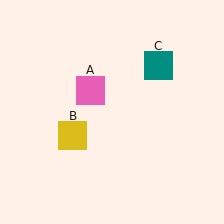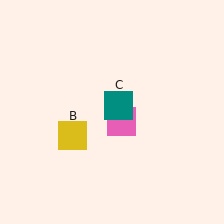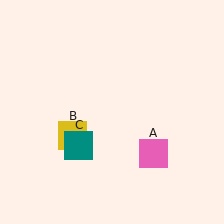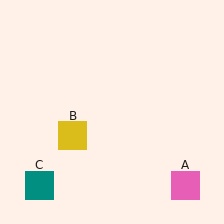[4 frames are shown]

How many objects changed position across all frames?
2 objects changed position: pink square (object A), teal square (object C).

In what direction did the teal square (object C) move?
The teal square (object C) moved down and to the left.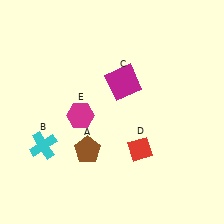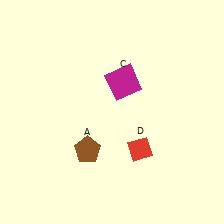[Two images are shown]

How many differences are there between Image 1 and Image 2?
There are 2 differences between the two images.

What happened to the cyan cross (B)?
The cyan cross (B) was removed in Image 2. It was in the bottom-left area of Image 1.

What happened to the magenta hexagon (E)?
The magenta hexagon (E) was removed in Image 2. It was in the bottom-left area of Image 1.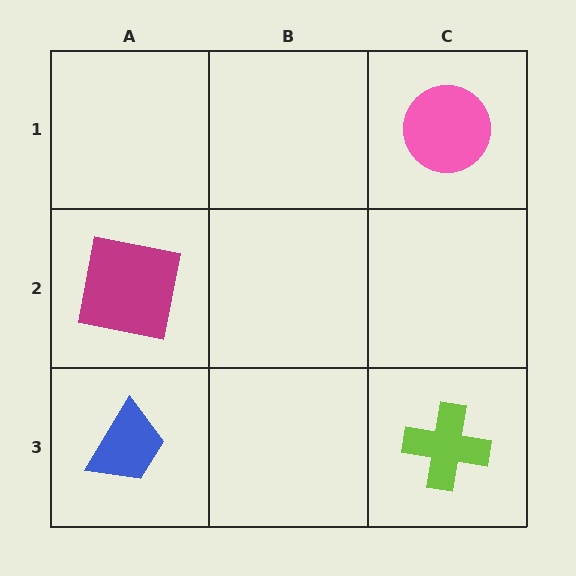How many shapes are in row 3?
2 shapes.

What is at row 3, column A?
A blue trapezoid.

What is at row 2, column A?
A magenta square.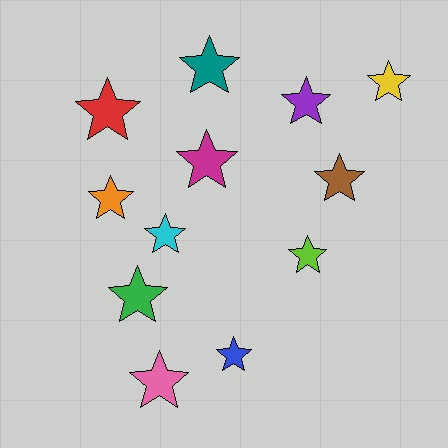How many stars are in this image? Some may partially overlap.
There are 12 stars.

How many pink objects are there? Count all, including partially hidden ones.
There is 1 pink object.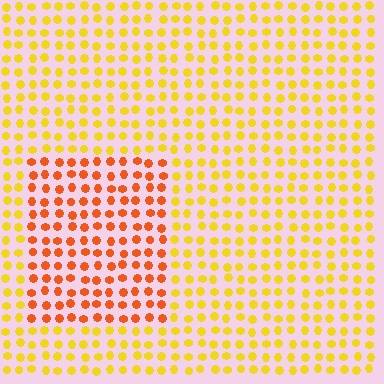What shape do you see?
I see a rectangle.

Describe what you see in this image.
The image is filled with small yellow elements in a uniform arrangement. A rectangle-shaped region is visible where the elements are tinted to a slightly different hue, forming a subtle color boundary.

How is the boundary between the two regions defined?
The boundary is defined purely by a slight shift in hue (about 37 degrees). Spacing, size, and orientation are identical on both sides.